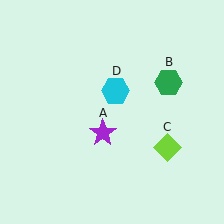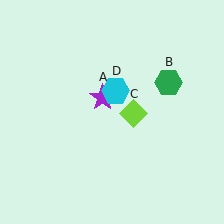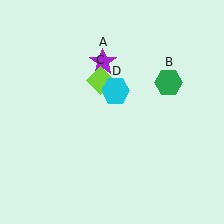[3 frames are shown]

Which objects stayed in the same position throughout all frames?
Green hexagon (object B) and cyan hexagon (object D) remained stationary.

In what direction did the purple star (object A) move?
The purple star (object A) moved up.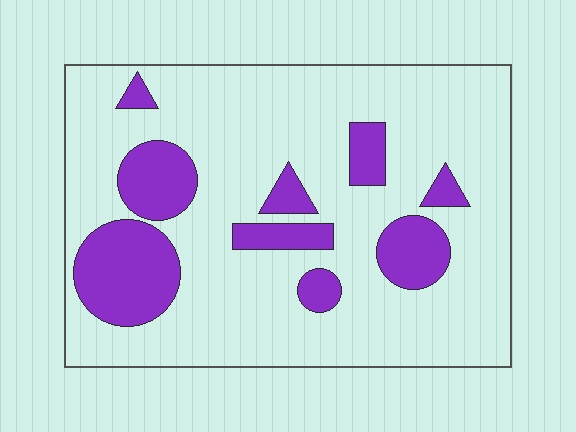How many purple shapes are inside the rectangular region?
9.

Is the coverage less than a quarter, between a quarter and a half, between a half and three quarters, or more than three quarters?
Less than a quarter.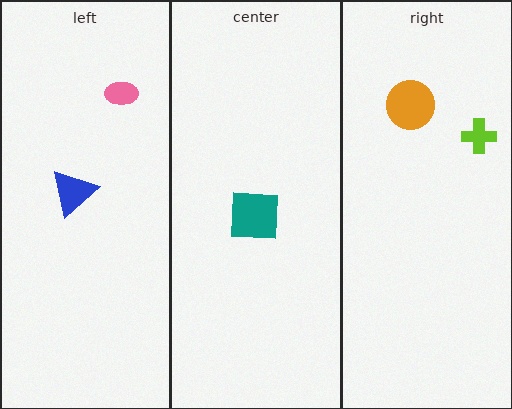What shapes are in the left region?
The pink ellipse, the blue triangle.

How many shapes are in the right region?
2.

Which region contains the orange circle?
The right region.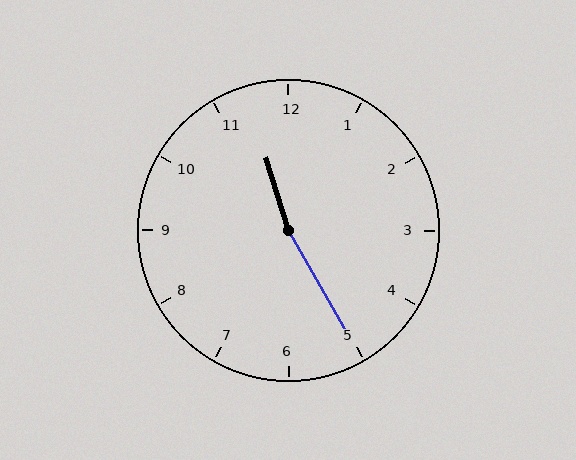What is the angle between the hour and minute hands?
Approximately 168 degrees.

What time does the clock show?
11:25.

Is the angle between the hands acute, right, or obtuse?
It is obtuse.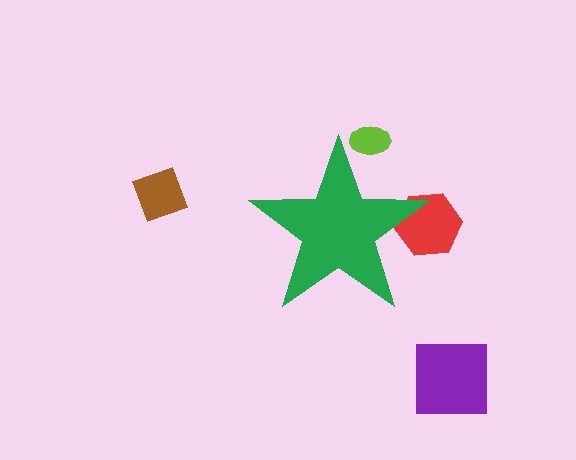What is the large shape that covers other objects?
A green star.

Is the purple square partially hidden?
No, the purple square is fully visible.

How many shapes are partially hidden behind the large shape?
2 shapes are partially hidden.